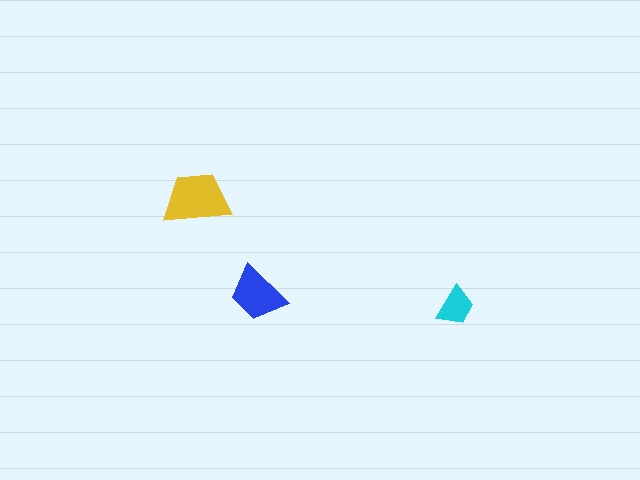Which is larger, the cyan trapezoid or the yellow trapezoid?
The yellow one.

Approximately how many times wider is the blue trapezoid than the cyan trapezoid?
About 1.5 times wider.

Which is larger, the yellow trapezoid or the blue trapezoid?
The yellow one.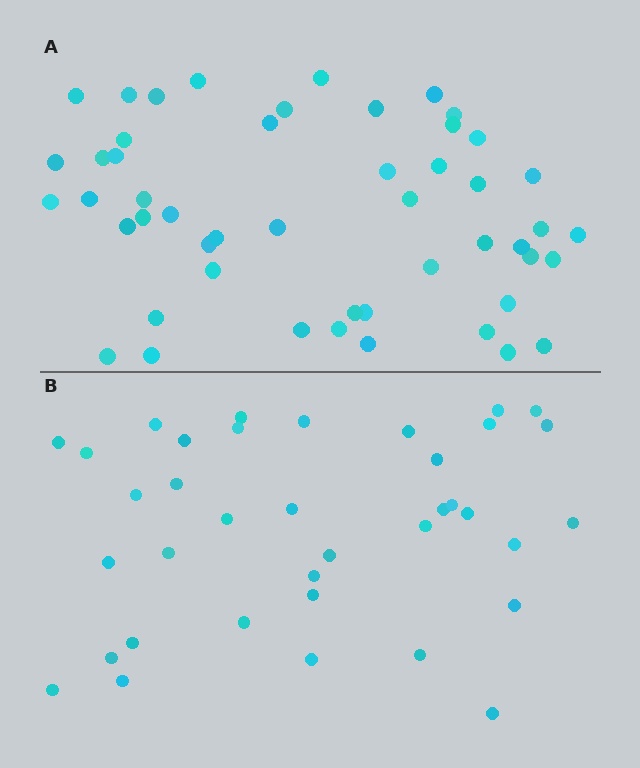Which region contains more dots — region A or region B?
Region A (the top region) has more dots.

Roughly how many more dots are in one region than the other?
Region A has approximately 15 more dots than region B.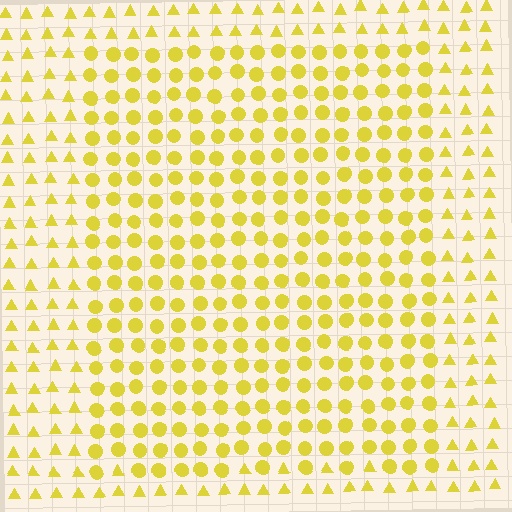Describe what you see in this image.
The image is filled with small yellow elements arranged in a uniform grid. A rectangle-shaped region contains circles, while the surrounding area contains triangles. The boundary is defined purely by the change in element shape.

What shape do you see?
I see a rectangle.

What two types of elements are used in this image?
The image uses circles inside the rectangle region and triangles outside it.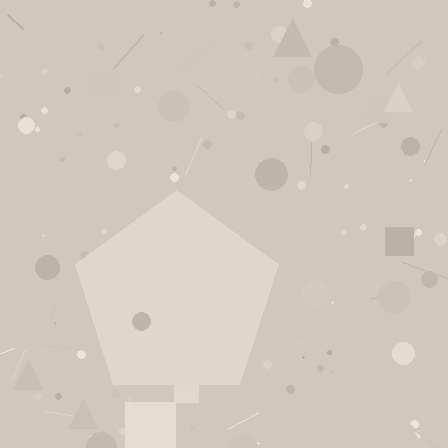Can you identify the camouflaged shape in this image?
The camouflaged shape is a pentagon.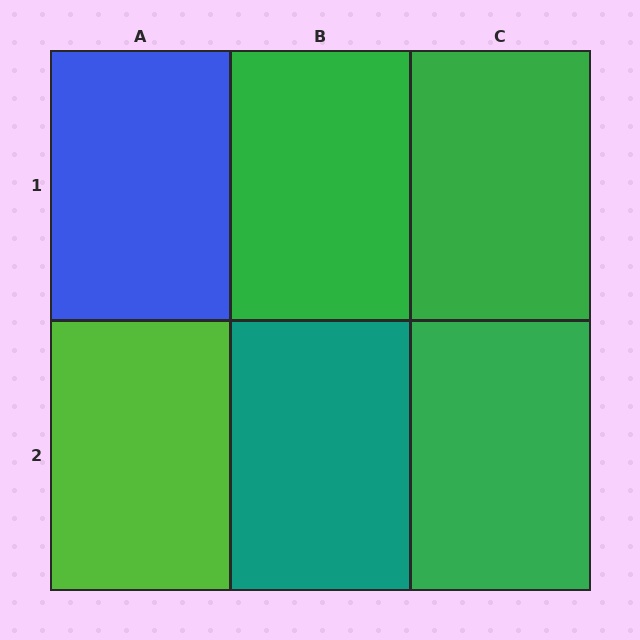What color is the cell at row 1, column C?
Green.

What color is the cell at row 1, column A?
Blue.